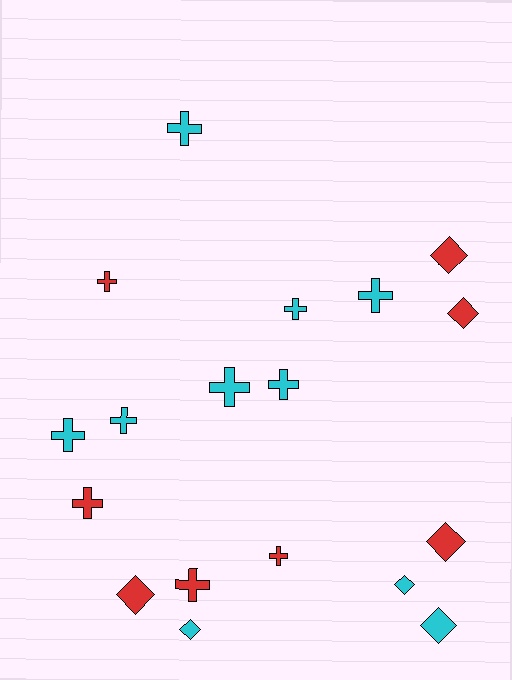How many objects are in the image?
There are 18 objects.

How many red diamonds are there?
There are 4 red diamonds.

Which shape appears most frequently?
Cross, with 11 objects.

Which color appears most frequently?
Cyan, with 10 objects.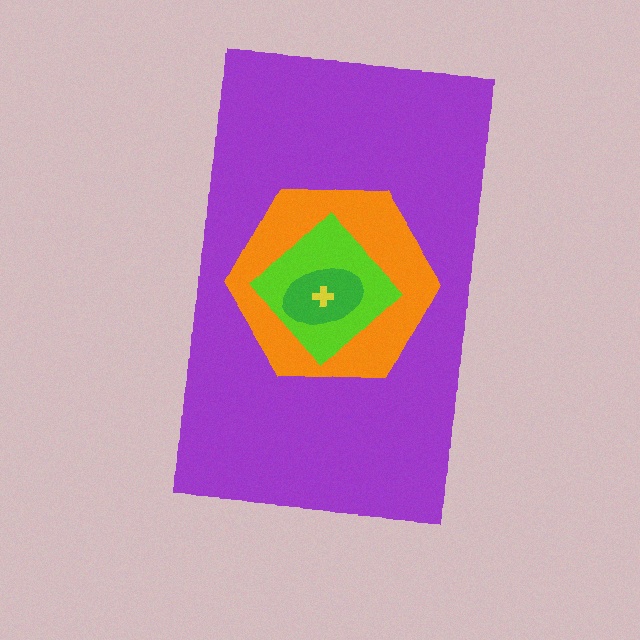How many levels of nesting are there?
5.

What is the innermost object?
The yellow cross.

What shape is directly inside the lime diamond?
The green ellipse.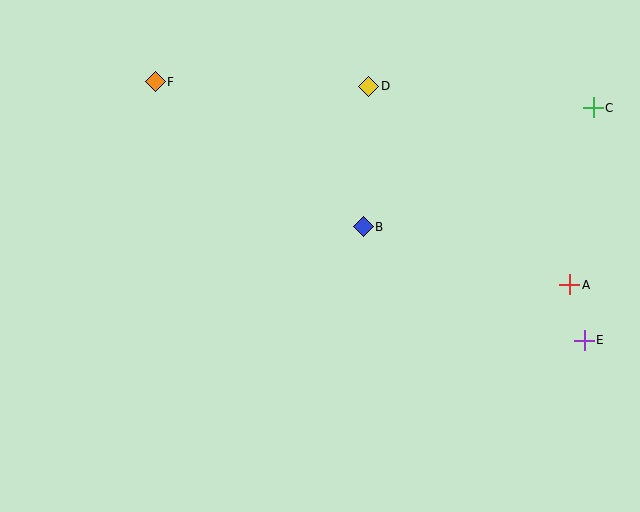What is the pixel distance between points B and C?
The distance between B and C is 259 pixels.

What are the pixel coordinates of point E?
Point E is at (584, 340).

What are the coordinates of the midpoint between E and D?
The midpoint between E and D is at (477, 213).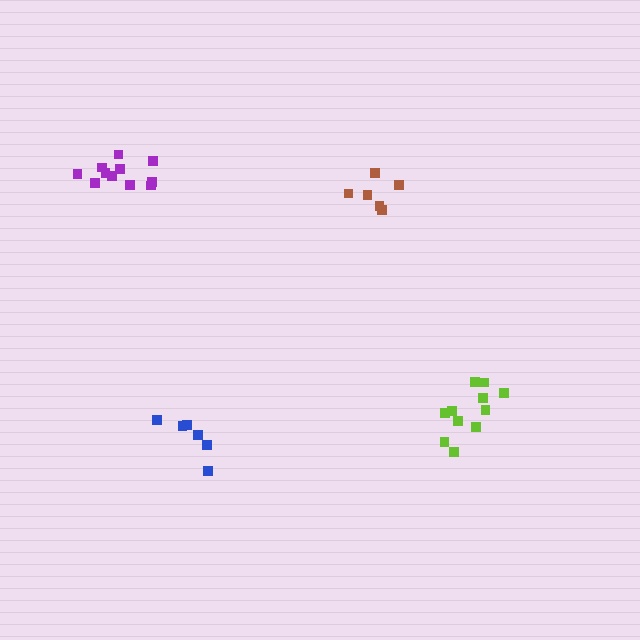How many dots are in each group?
Group 1: 11 dots, Group 2: 6 dots, Group 3: 6 dots, Group 4: 11 dots (34 total).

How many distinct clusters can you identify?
There are 4 distinct clusters.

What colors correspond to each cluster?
The clusters are colored: lime, brown, blue, purple.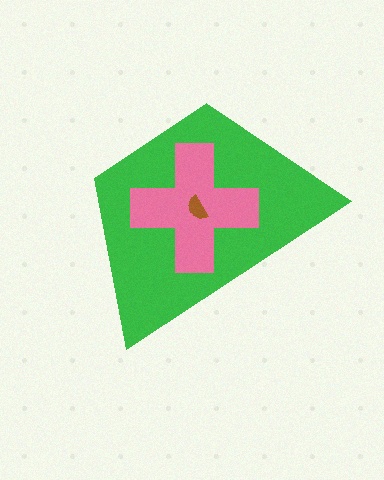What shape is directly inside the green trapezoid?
The pink cross.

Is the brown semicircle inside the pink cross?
Yes.